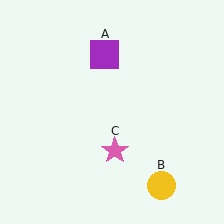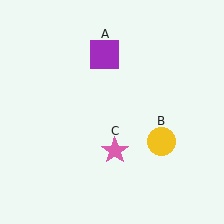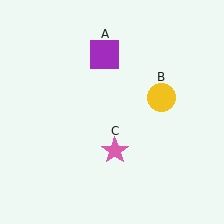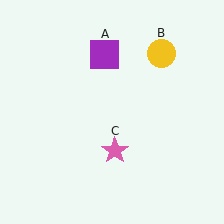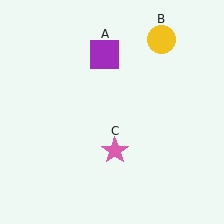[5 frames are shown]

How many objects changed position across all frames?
1 object changed position: yellow circle (object B).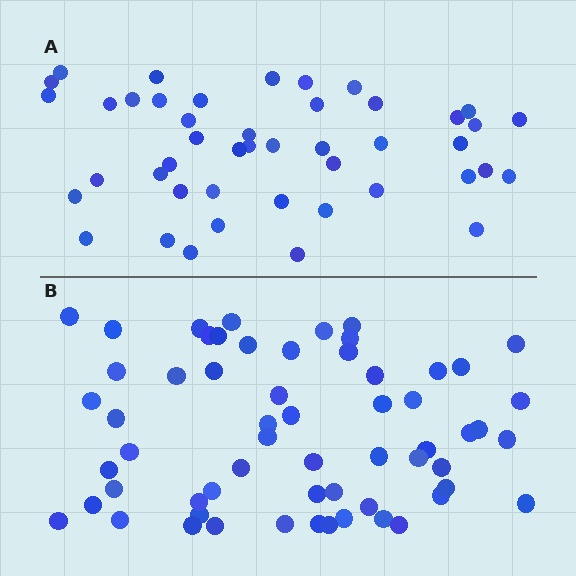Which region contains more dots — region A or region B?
Region B (the bottom region) has more dots.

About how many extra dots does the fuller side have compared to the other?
Region B has approximately 15 more dots than region A.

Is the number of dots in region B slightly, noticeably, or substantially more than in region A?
Region B has noticeably more, but not dramatically so. The ratio is roughly 1.3 to 1.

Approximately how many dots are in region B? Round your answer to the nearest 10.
About 60 dots.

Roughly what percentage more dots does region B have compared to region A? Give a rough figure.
About 35% more.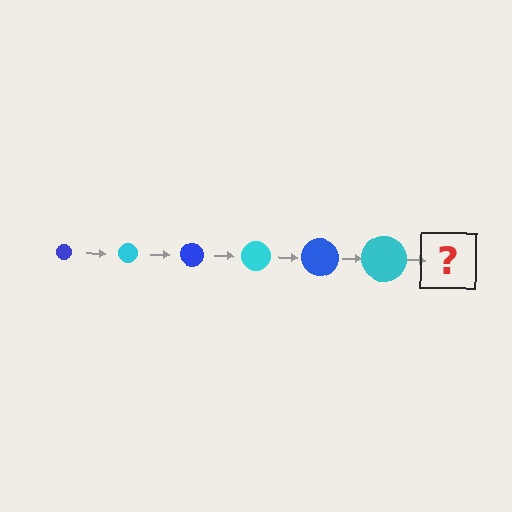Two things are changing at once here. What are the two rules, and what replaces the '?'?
The two rules are that the circle grows larger each step and the color cycles through blue and cyan. The '?' should be a blue circle, larger than the previous one.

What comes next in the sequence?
The next element should be a blue circle, larger than the previous one.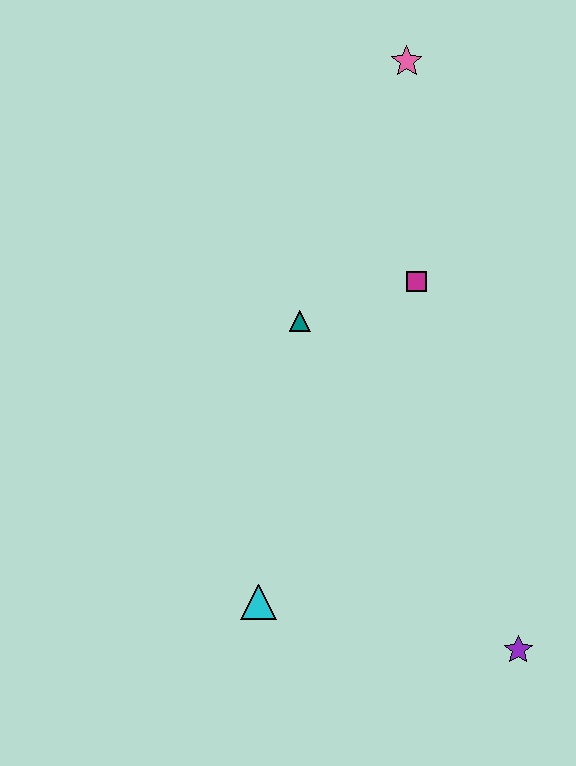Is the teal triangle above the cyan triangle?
Yes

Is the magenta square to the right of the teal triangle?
Yes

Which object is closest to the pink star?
The magenta square is closest to the pink star.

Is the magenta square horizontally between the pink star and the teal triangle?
No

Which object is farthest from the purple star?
The pink star is farthest from the purple star.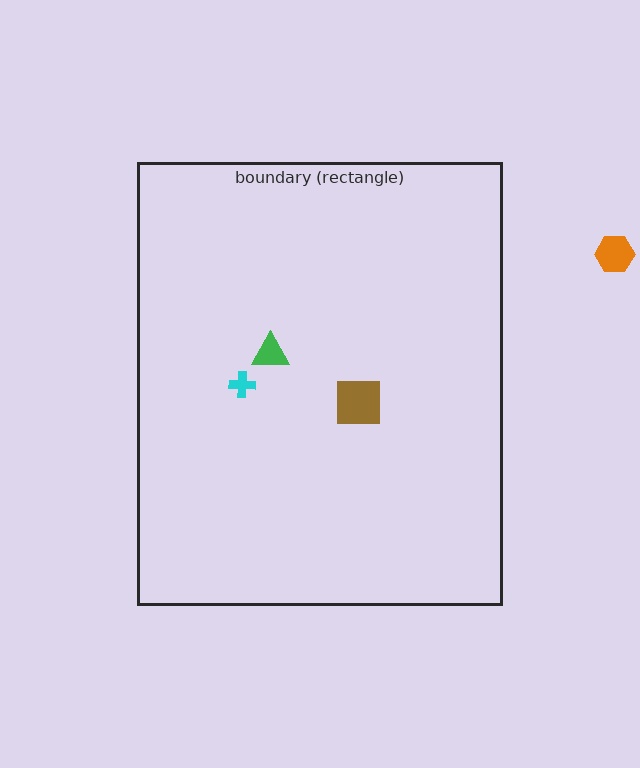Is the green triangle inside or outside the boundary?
Inside.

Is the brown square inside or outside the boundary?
Inside.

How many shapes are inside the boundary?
3 inside, 1 outside.